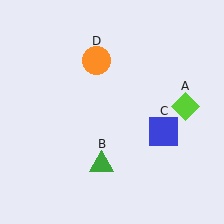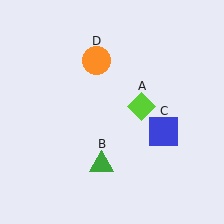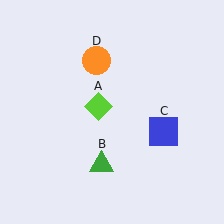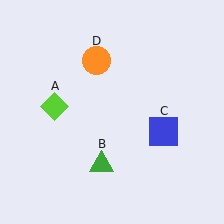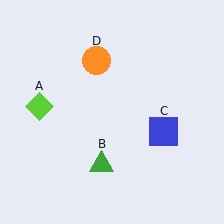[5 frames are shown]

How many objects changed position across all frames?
1 object changed position: lime diamond (object A).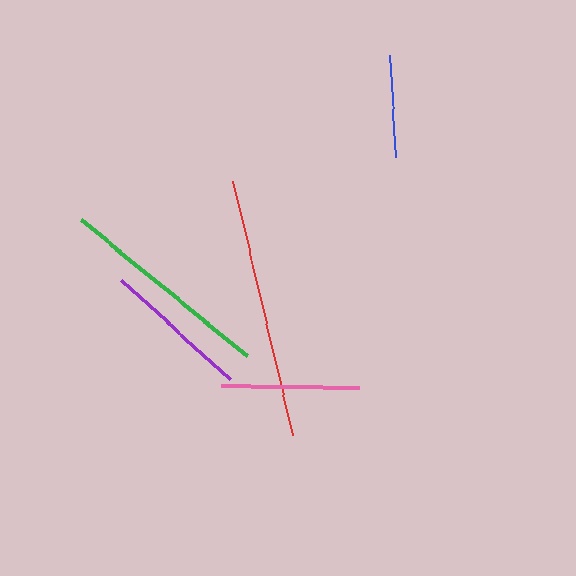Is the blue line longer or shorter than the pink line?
The pink line is longer than the blue line.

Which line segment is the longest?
The red line is the longest at approximately 260 pixels.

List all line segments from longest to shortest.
From longest to shortest: red, green, purple, pink, blue.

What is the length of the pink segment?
The pink segment is approximately 139 pixels long.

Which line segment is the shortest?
The blue line is the shortest at approximately 102 pixels.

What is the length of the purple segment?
The purple segment is approximately 147 pixels long.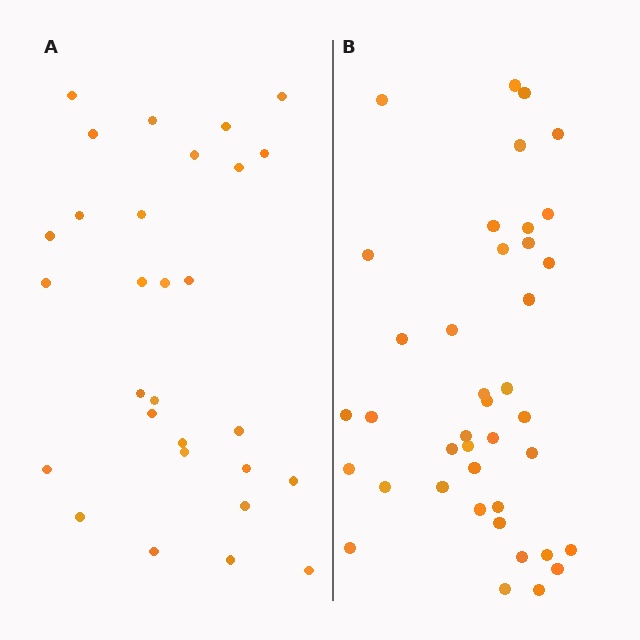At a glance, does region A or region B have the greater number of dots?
Region B (the right region) has more dots.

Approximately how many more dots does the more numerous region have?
Region B has roughly 12 or so more dots than region A.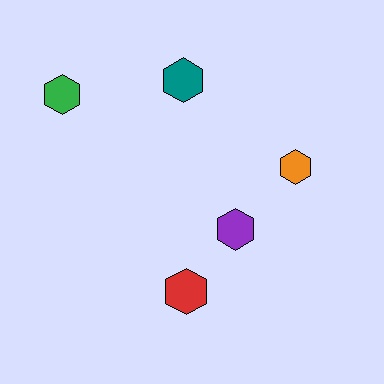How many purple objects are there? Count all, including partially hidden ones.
There is 1 purple object.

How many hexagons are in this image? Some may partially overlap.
There are 5 hexagons.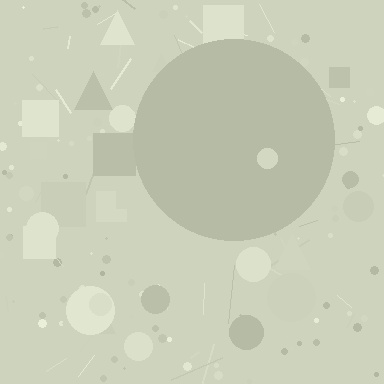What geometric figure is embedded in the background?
A circle is embedded in the background.